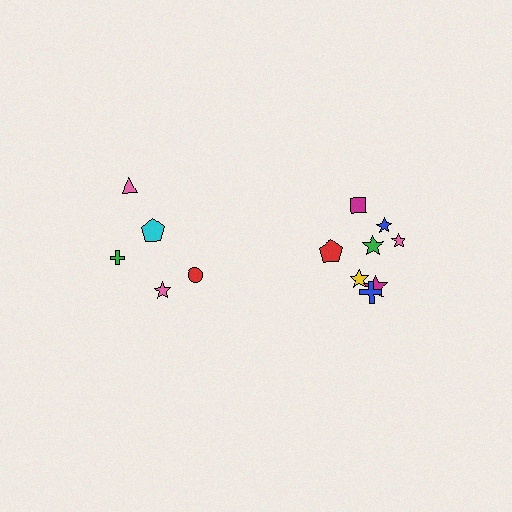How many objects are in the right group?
There are 8 objects.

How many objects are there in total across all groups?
There are 13 objects.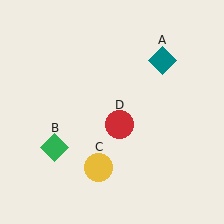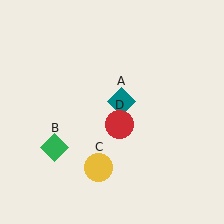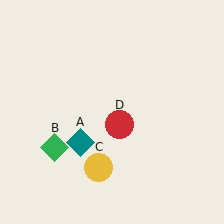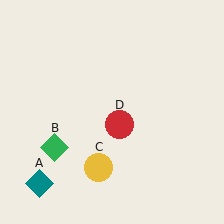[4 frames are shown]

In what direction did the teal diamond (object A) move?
The teal diamond (object A) moved down and to the left.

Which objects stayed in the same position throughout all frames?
Green diamond (object B) and yellow circle (object C) and red circle (object D) remained stationary.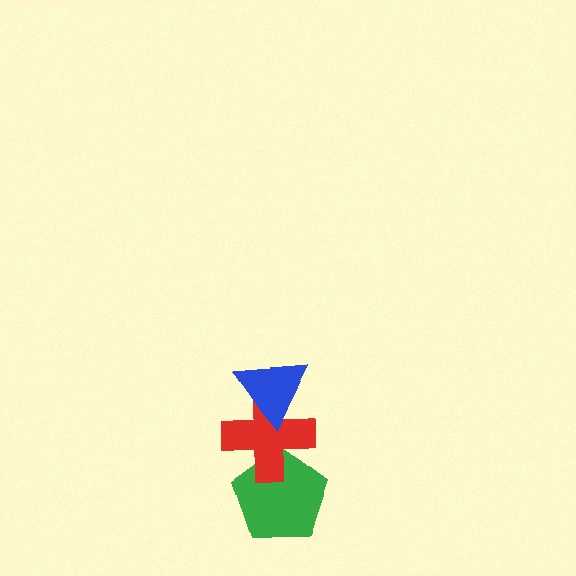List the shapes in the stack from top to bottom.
From top to bottom: the blue triangle, the red cross, the green pentagon.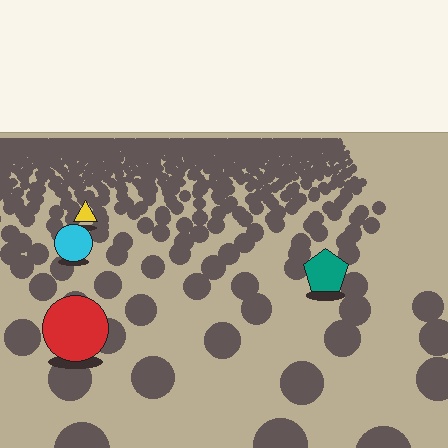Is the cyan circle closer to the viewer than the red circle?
No. The red circle is closer — you can tell from the texture gradient: the ground texture is coarser near it.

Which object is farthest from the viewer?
The yellow triangle is farthest from the viewer. It appears smaller and the ground texture around it is denser.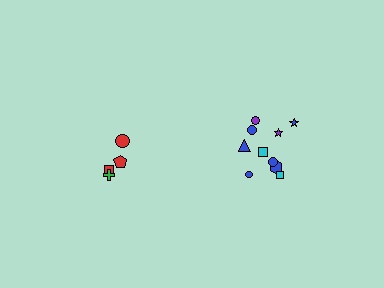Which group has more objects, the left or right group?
The right group.